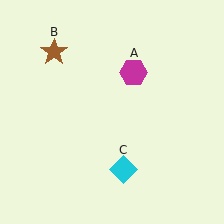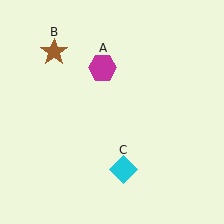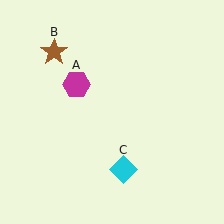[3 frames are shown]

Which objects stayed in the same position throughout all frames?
Brown star (object B) and cyan diamond (object C) remained stationary.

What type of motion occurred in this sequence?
The magenta hexagon (object A) rotated counterclockwise around the center of the scene.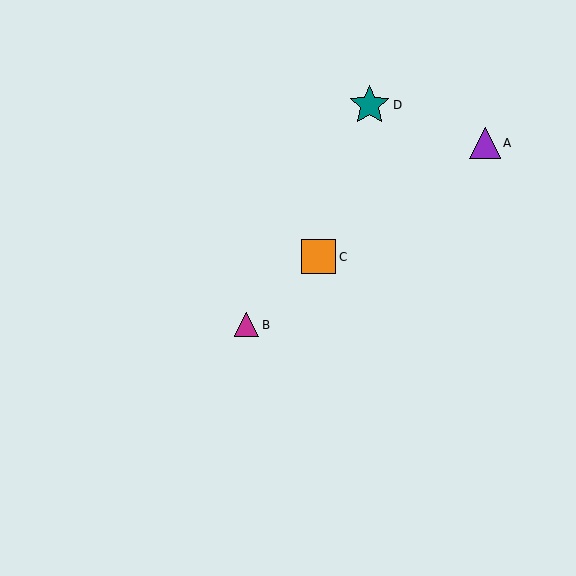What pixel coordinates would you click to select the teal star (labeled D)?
Click at (370, 105) to select the teal star D.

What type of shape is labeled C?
Shape C is an orange square.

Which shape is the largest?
The teal star (labeled D) is the largest.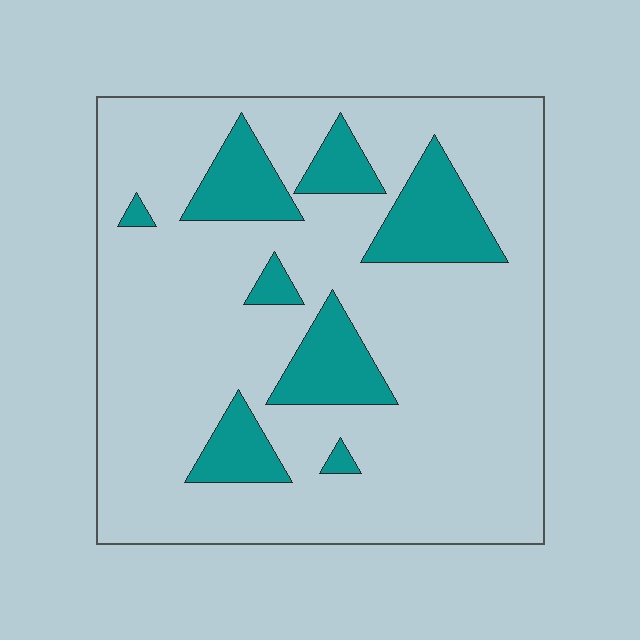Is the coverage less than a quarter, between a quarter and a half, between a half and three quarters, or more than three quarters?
Less than a quarter.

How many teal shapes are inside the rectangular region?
8.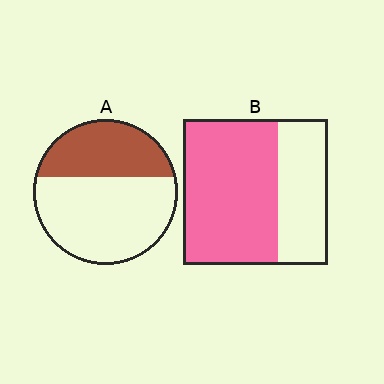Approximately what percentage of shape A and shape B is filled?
A is approximately 35% and B is approximately 65%.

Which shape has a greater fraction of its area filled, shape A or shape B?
Shape B.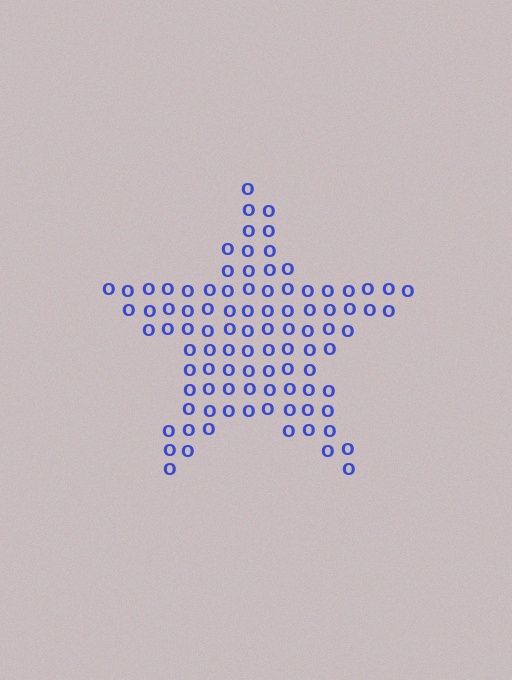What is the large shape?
The large shape is a star.